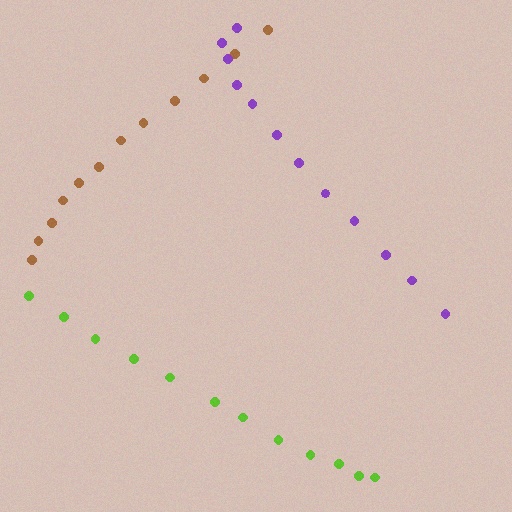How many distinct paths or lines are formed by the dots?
There are 3 distinct paths.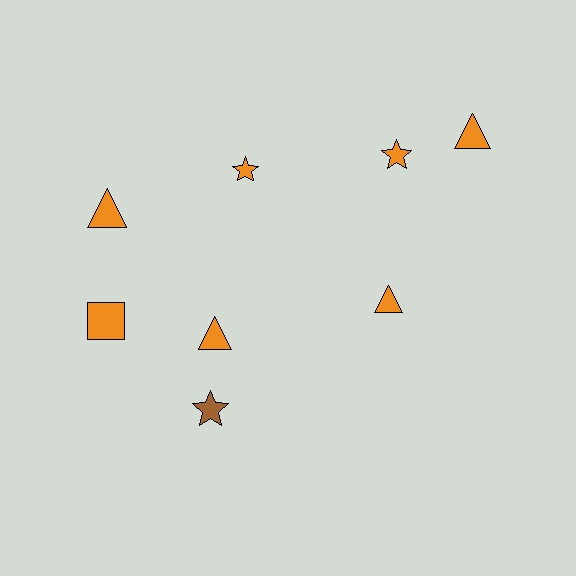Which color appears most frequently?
Orange, with 7 objects.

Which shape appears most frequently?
Triangle, with 4 objects.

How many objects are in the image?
There are 8 objects.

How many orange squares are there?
There is 1 orange square.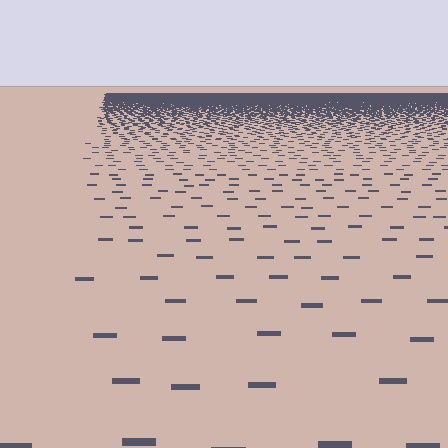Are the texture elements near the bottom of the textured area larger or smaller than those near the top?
Larger. Near the bottom, elements are closer to the viewer and appear at a bigger on-screen size.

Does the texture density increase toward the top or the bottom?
Density increases toward the top.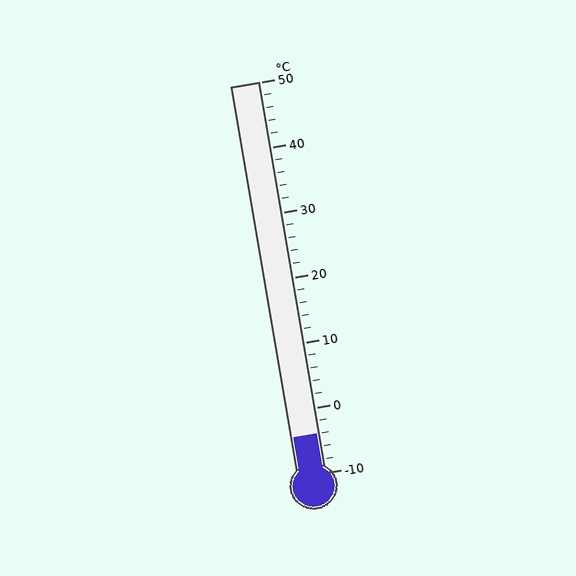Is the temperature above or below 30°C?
The temperature is below 30°C.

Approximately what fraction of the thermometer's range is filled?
The thermometer is filled to approximately 10% of its range.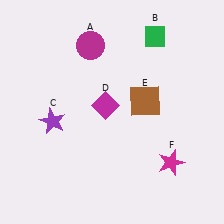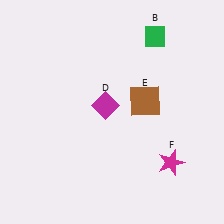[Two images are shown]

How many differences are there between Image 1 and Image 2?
There are 2 differences between the two images.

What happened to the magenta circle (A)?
The magenta circle (A) was removed in Image 2. It was in the top-left area of Image 1.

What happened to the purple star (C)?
The purple star (C) was removed in Image 2. It was in the bottom-left area of Image 1.